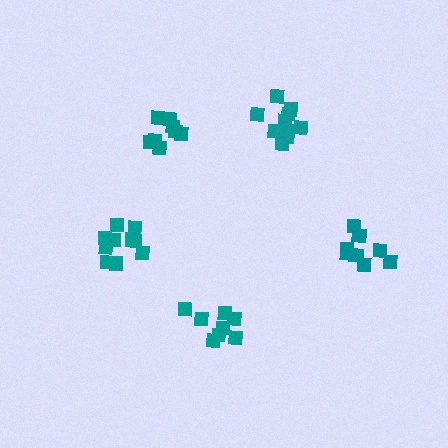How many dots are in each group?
Group 1: 10 dots, Group 2: 8 dots, Group 3: 9 dots, Group 4: 10 dots, Group 5: 8 dots (45 total).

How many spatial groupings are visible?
There are 5 spatial groupings.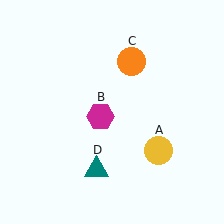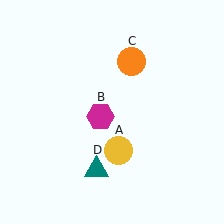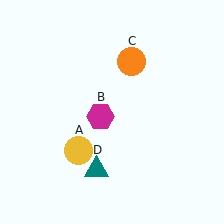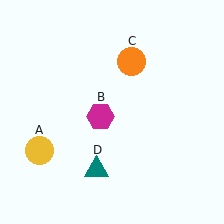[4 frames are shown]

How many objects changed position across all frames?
1 object changed position: yellow circle (object A).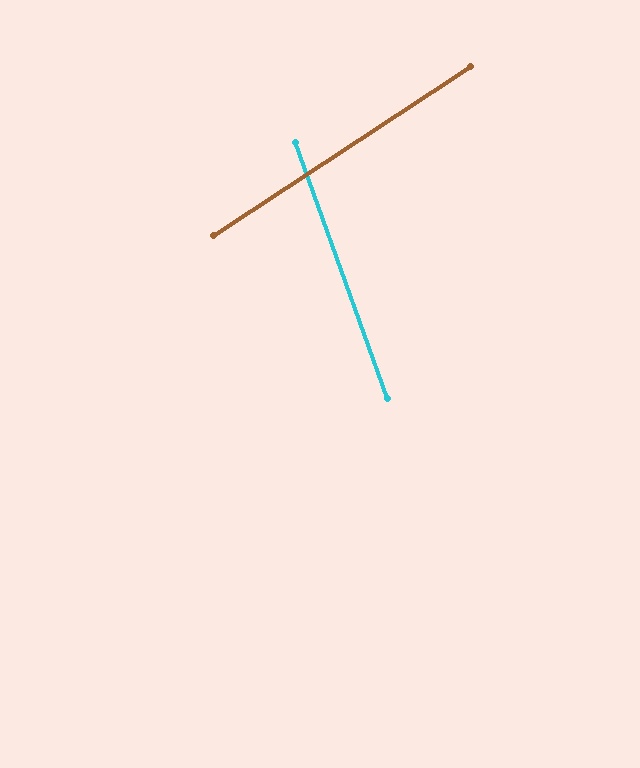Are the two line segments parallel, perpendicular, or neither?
Neither parallel nor perpendicular — they differ by about 77°.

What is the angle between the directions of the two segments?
Approximately 77 degrees.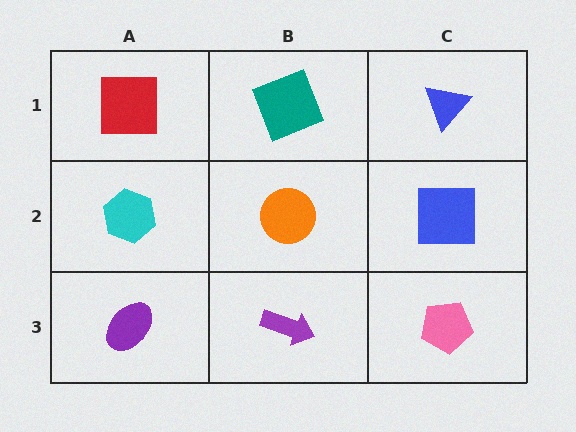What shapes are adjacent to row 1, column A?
A cyan hexagon (row 2, column A), a teal square (row 1, column B).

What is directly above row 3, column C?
A blue square.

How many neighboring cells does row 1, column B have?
3.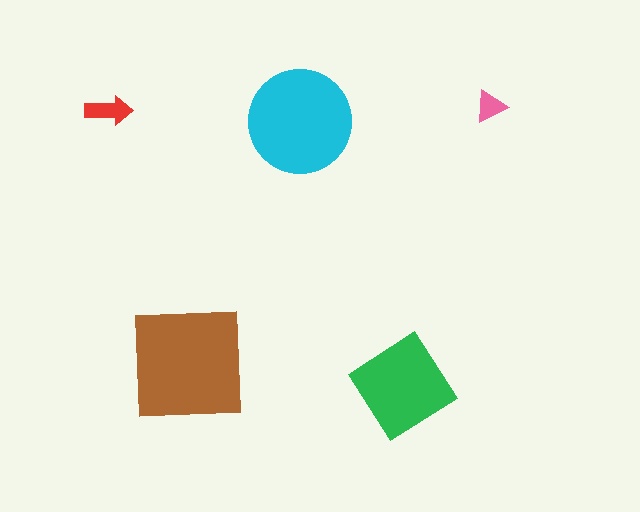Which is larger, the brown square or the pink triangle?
The brown square.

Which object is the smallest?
The pink triangle.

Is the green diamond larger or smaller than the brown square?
Smaller.